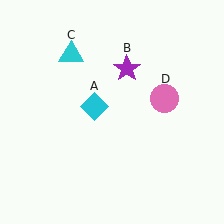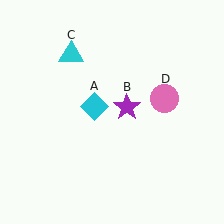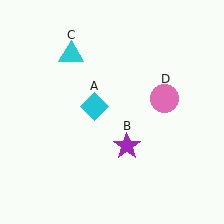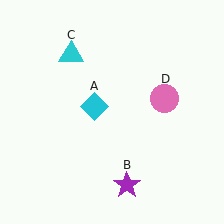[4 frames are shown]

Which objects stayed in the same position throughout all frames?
Cyan diamond (object A) and cyan triangle (object C) and pink circle (object D) remained stationary.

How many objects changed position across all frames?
1 object changed position: purple star (object B).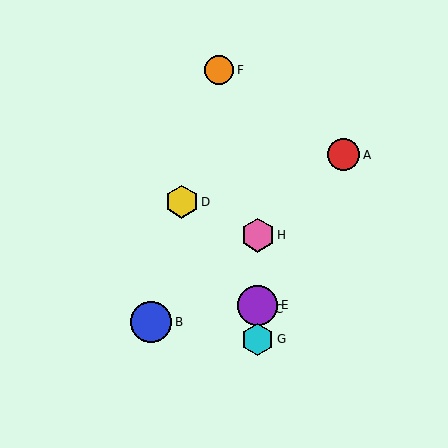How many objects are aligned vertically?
4 objects (C, E, G, H) are aligned vertically.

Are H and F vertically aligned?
No, H is at x≈258 and F is at x≈219.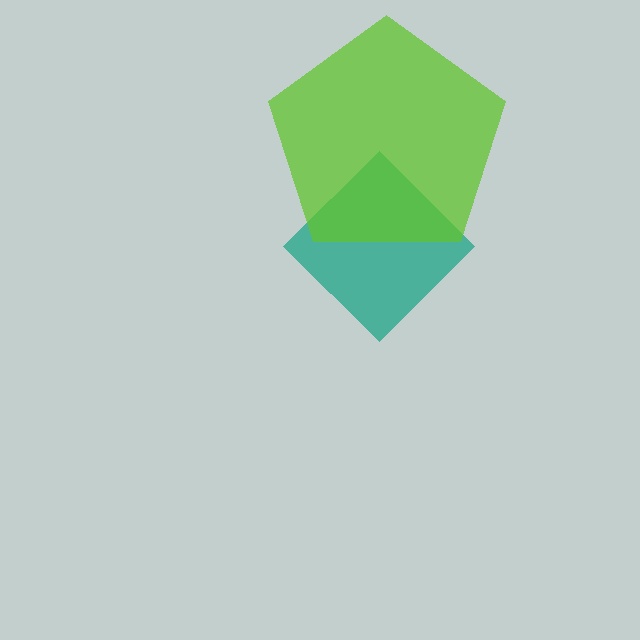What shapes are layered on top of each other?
The layered shapes are: a teal diamond, a lime pentagon.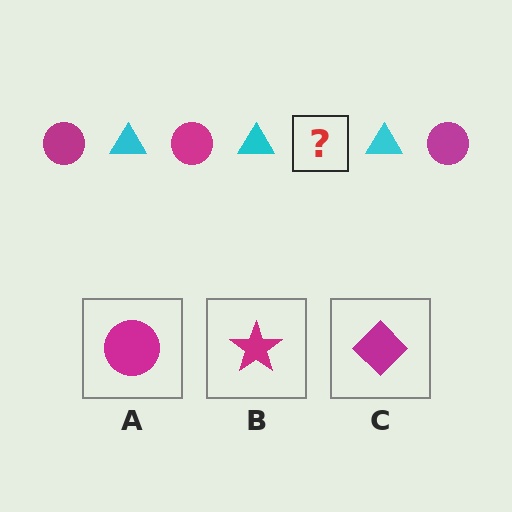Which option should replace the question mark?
Option A.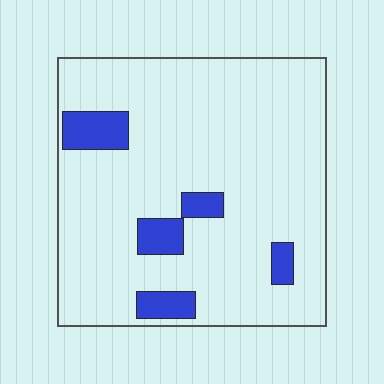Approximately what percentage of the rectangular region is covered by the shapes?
Approximately 10%.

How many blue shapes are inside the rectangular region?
5.